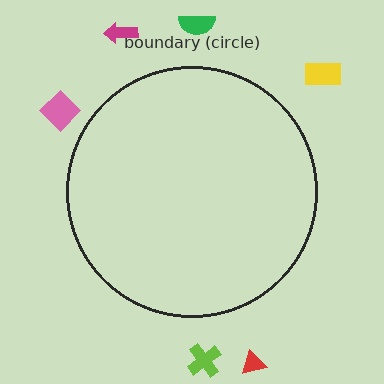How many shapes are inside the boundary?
0 inside, 6 outside.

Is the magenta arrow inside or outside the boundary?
Outside.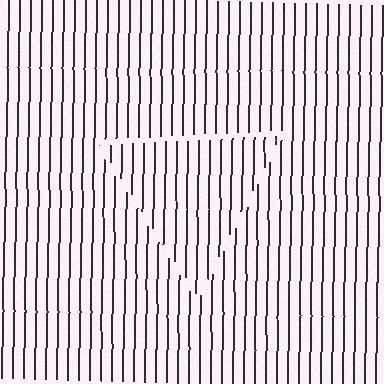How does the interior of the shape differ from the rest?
The interior of the shape contains the same grating, shifted by half a period — the contour is defined by the phase discontinuity where line-ends from the inner and outer gratings abut.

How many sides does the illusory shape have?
3 sides — the line-ends trace a triangle.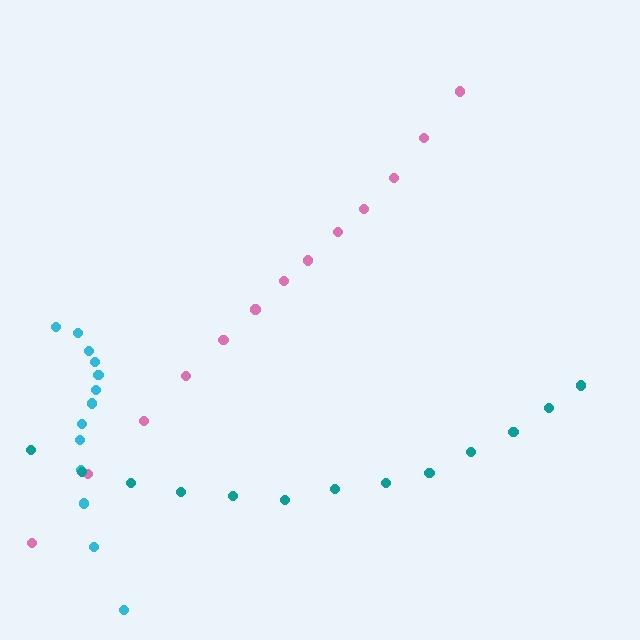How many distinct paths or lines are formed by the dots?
There are 3 distinct paths.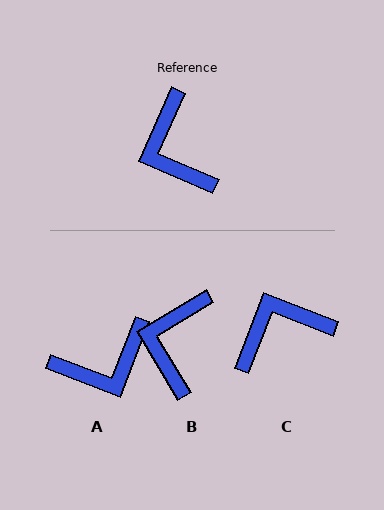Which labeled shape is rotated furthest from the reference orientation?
A, about 93 degrees away.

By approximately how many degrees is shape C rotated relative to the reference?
Approximately 87 degrees clockwise.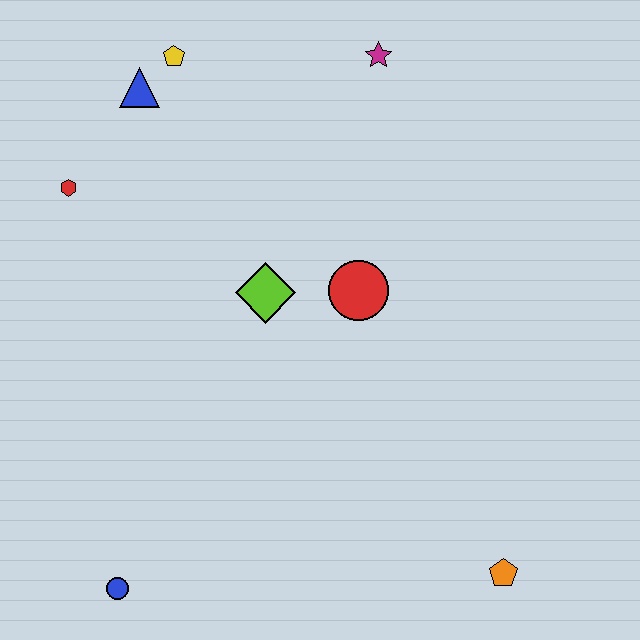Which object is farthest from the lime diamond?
The orange pentagon is farthest from the lime diamond.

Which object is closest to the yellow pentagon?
The blue triangle is closest to the yellow pentagon.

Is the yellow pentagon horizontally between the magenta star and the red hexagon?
Yes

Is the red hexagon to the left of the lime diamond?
Yes